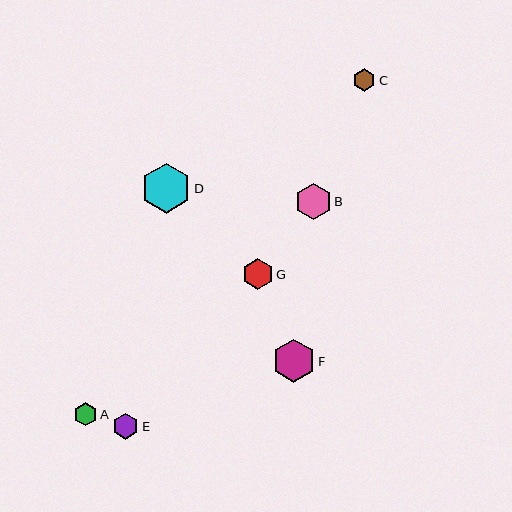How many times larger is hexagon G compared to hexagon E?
Hexagon G is approximately 1.2 times the size of hexagon E.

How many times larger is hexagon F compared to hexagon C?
Hexagon F is approximately 1.9 times the size of hexagon C.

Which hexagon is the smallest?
Hexagon C is the smallest with a size of approximately 23 pixels.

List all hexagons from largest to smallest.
From largest to smallest: D, F, B, G, E, A, C.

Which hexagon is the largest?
Hexagon D is the largest with a size of approximately 50 pixels.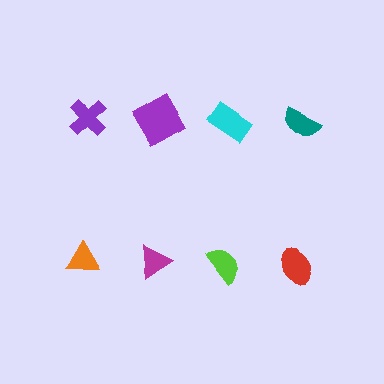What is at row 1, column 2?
A purple square.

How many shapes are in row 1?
4 shapes.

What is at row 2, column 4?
A red ellipse.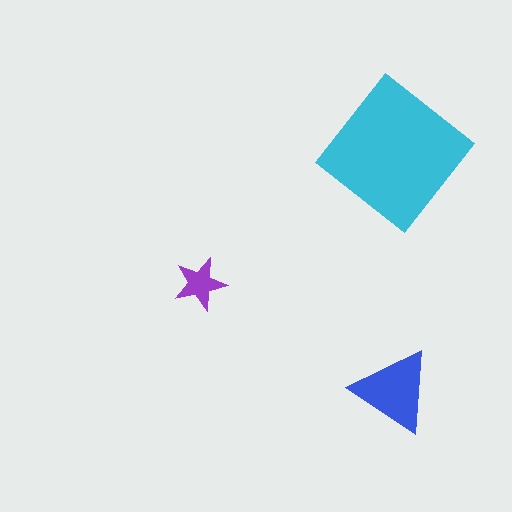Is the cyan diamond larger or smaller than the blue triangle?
Larger.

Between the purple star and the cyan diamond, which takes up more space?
The cyan diamond.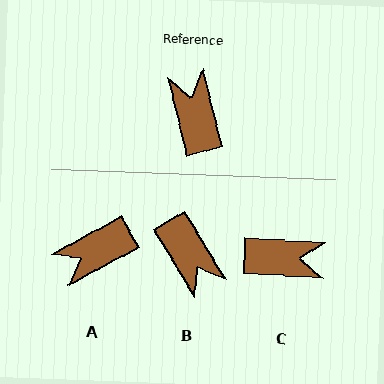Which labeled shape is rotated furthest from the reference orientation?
B, about 163 degrees away.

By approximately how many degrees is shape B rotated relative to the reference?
Approximately 163 degrees clockwise.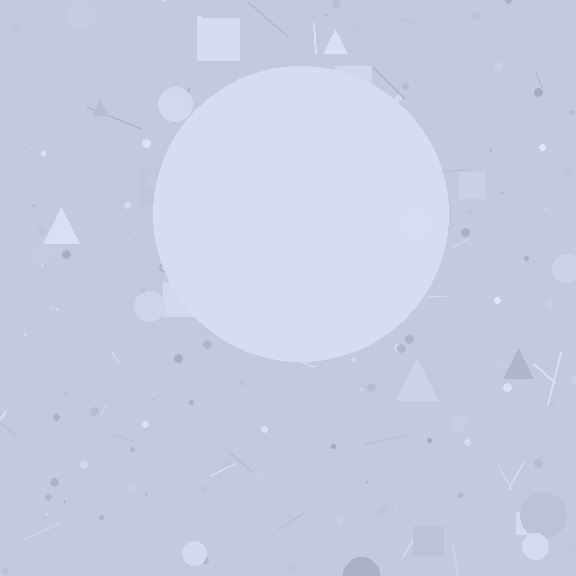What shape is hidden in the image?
A circle is hidden in the image.